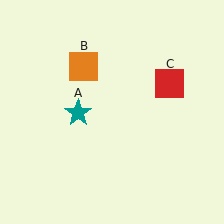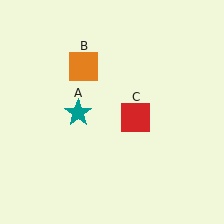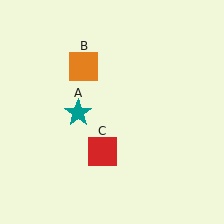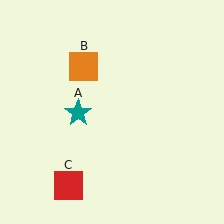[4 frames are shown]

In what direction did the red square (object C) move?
The red square (object C) moved down and to the left.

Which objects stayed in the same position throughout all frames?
Teal star (object A) and orange square (object B) remained stationary.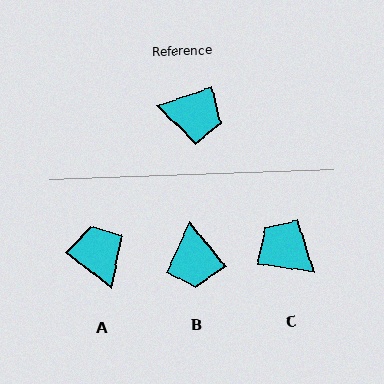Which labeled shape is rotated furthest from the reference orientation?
C, about 154 degrees away.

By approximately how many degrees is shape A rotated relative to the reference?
Approximately 124 degrees counter-clockwise.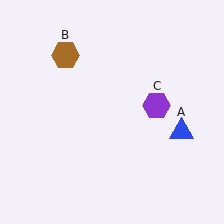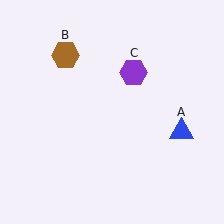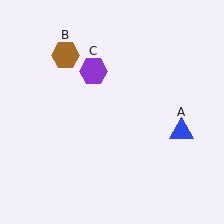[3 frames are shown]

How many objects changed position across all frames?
1 object changed position: purple hexagon (object C).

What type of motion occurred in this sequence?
The purple hexagon (object C) rotated counterclockwise around the center of the scene.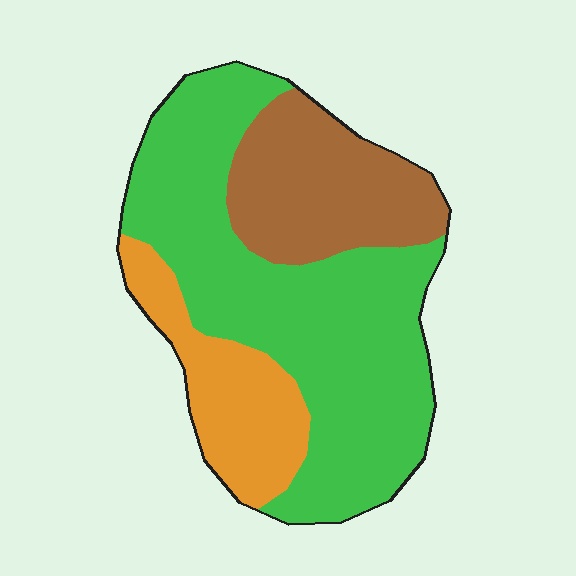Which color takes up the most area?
Green, at roughly 60%.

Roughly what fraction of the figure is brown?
Brown covers 24% of the figure.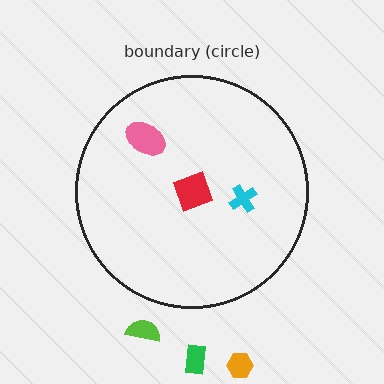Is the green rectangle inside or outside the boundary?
Outside.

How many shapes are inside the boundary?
3 inside, 3 outside.